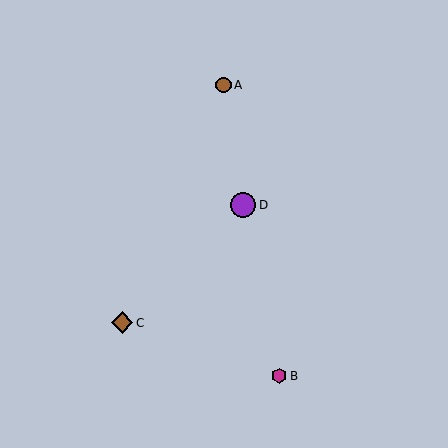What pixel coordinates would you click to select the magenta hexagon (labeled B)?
Click at (279, 376) to select the magenta hexagon B.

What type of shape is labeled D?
Shape D is a purple circle.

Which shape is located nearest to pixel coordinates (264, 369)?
The magenta hexagon (labeled B) at (279, 376) is nearest to that location.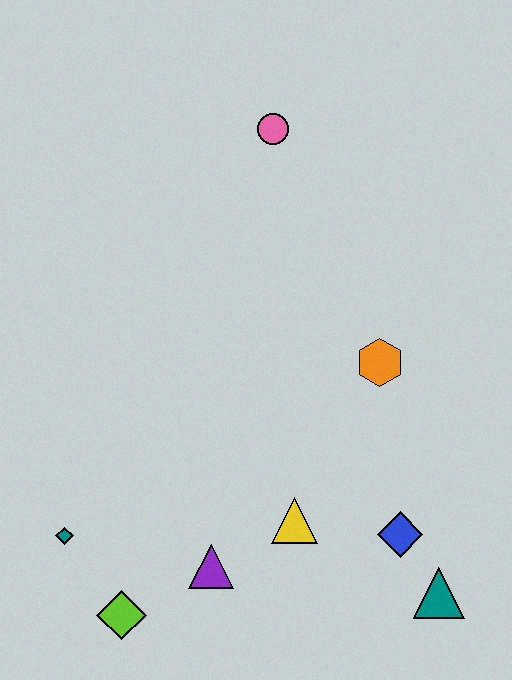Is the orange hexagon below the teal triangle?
No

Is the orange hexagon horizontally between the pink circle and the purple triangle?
No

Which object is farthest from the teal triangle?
The pink circle is farthest from the teal triangle.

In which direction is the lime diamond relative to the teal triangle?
The lime diamond is to the left of the teal triangle.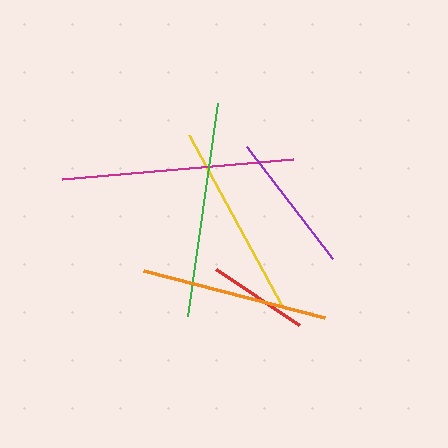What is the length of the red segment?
The red segment is approximately 100 pixels long.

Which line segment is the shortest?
The red line is the shortest at approximately 100 pixels.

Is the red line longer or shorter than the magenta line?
The magenta line is longer than the red line.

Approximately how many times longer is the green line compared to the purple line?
The green line is approximately 1.5 times the length of the purple line.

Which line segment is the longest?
The magenta line is the longest at approximately 232 pixels.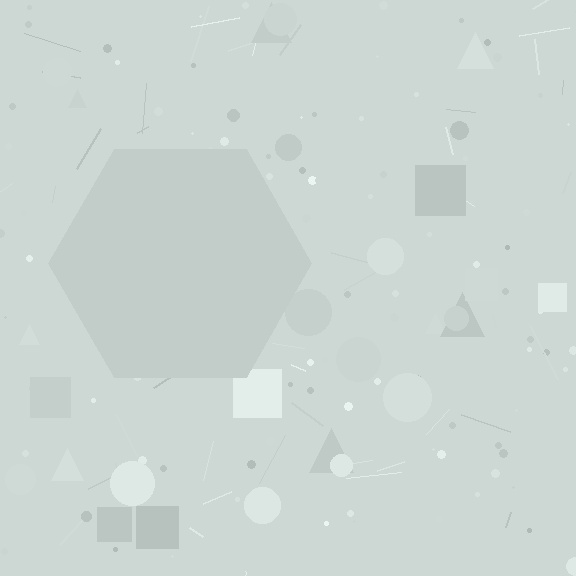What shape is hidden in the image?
A hexagon is hidden in the image.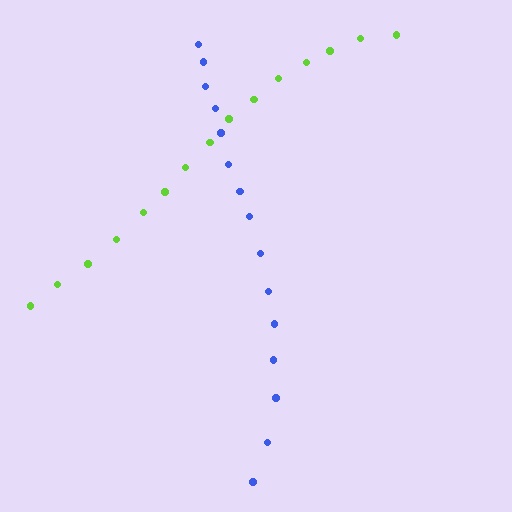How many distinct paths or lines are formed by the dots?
There are 2 distinct paths.